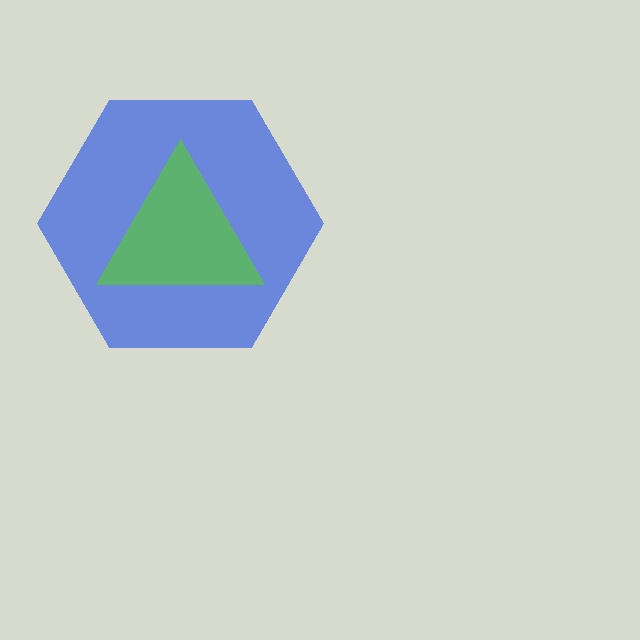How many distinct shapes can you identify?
There are 2 distinct shapes: a blue hexagon, a lime triangle.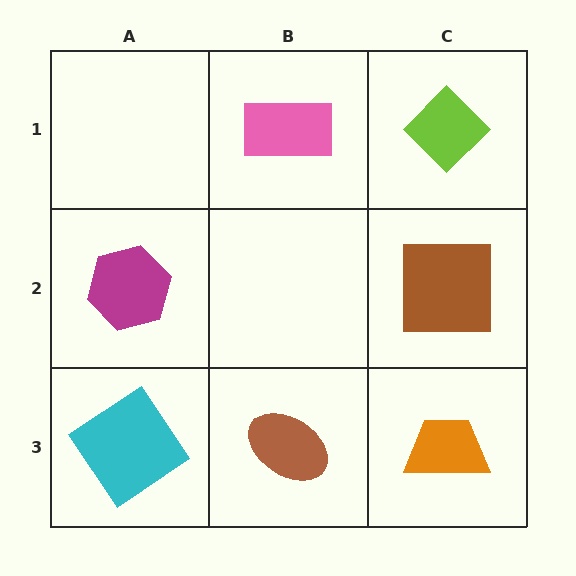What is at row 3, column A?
A cyan diamond.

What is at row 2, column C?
A brown square.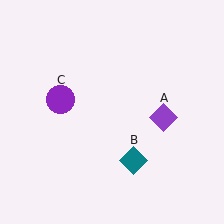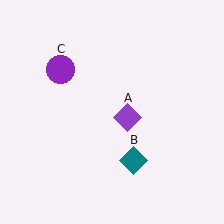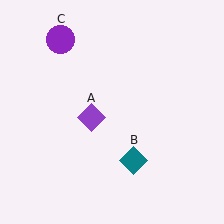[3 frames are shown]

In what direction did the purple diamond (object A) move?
The purple diamond (object A) moved left.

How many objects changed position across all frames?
2 objects changed position: purple diamond (object A), purple circle (object C).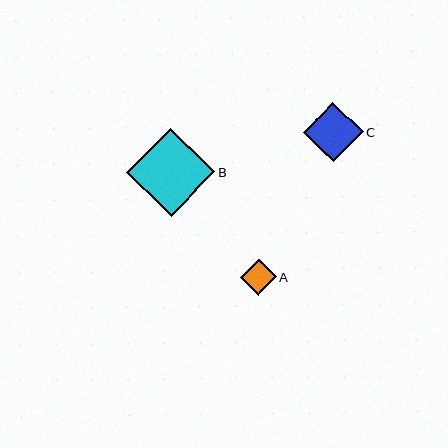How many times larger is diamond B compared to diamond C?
Diamond B is approximately 1.5 times the size of diamond C.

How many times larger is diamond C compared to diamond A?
Diamond C is approximately 1.7 times the size of diamond A.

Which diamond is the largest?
Diamond B is the largest with a size of approximately 88 pixels.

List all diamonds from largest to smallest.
From largest to smallest: B, C, A.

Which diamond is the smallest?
Diamond A is the smallest with a size of approximately 36 pixels.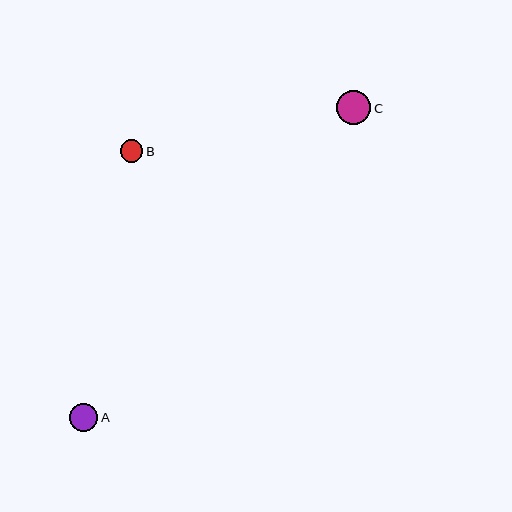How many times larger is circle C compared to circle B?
Circle C is approximately 1.5 times the size of circle B.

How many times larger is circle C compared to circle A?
Circle C is approximately 1.2 times the size of circle A.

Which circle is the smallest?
Circle B is the smallest with a size of approximately 22 pixels.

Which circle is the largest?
Circle C is the largest with a size of approximately 34 pixels.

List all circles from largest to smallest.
From largest to smallest: C, A, B.